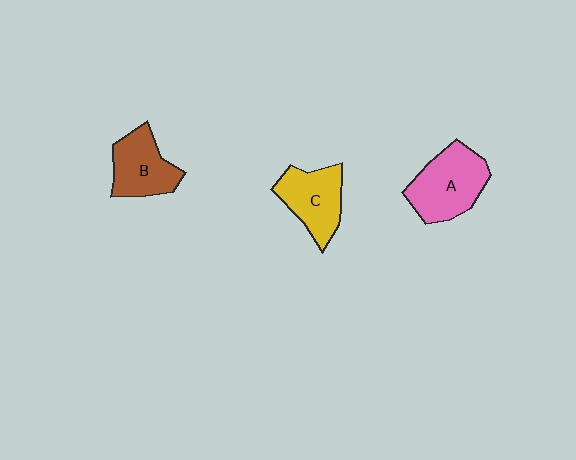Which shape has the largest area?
Shape A (pink).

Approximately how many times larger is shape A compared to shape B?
Approximately 1.3 times.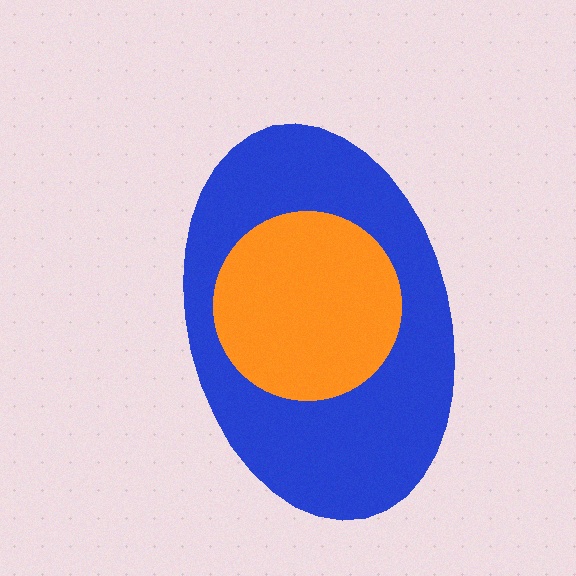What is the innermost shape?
The orange circle.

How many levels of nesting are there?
2.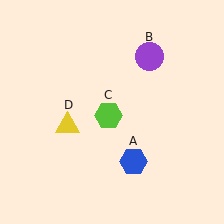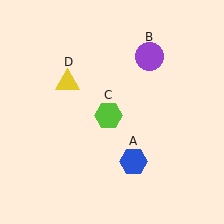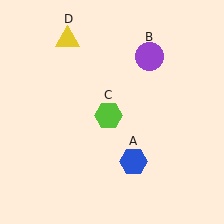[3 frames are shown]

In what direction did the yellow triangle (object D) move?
The yellow triangle (object D) moved up.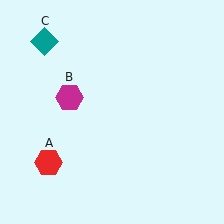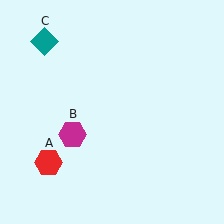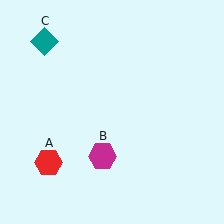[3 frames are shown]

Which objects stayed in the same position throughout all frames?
Red hexagon (object A) and teal diamond (object C) remained stationary.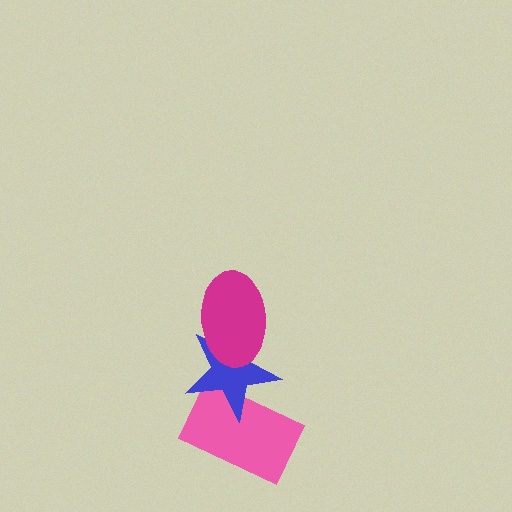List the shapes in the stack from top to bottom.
From top to bottom: the magenta ellipse, the blue star, the pink rectangle.